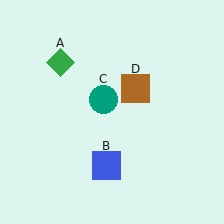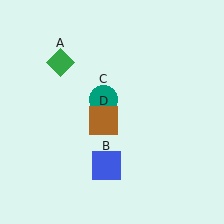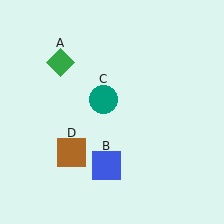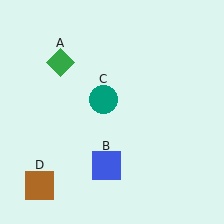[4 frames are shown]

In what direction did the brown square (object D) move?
The brown square (object D) moved down and to the left.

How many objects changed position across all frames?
1 object changed position: brown square (object D).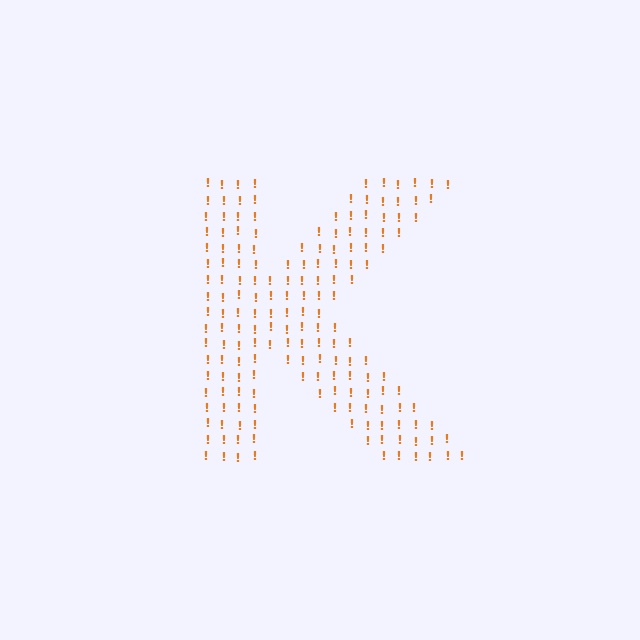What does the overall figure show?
The overall figure shows the letter K.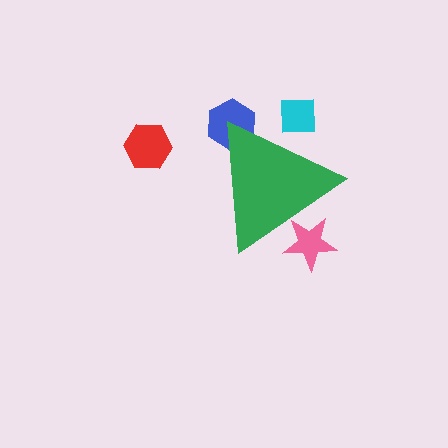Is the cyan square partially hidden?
Yes, the cyan square is partially hidden behind the green triangle.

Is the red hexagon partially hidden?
No, the red hexagon is fully visible.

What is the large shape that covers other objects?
A green triangle.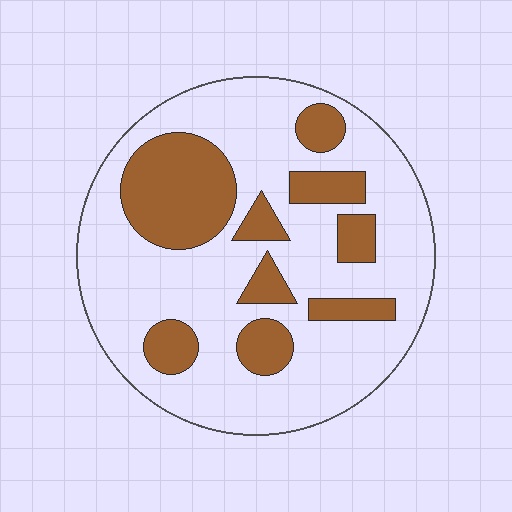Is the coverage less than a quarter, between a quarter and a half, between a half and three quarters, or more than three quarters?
Between a quarter and a half.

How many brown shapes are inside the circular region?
9.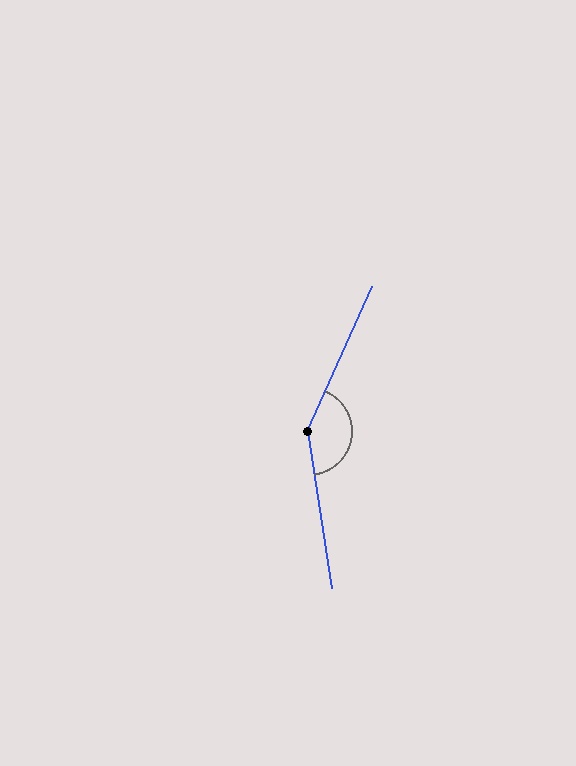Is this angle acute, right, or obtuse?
It is obtuse.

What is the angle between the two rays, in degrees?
Approximately 147 degrees.